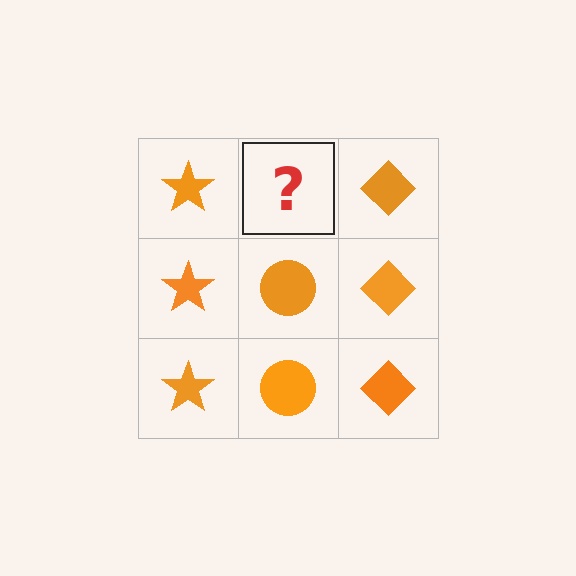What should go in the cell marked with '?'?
The missing cell should contain an orange circle.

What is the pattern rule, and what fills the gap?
The rule is that each column has a consistent shape. The gap should be filled with an orange circle.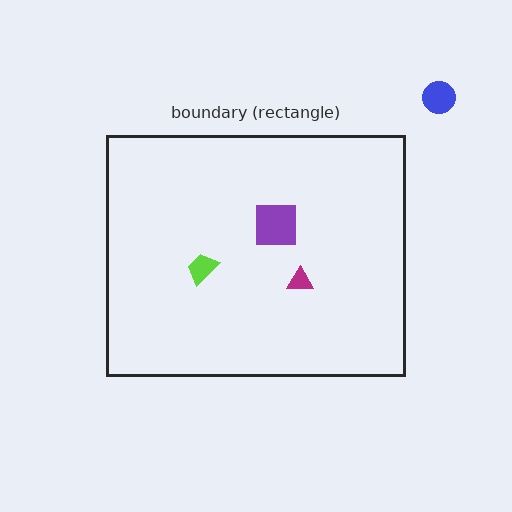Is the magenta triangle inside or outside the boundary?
Inside.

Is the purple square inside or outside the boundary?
Inside.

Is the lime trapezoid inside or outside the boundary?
Inside.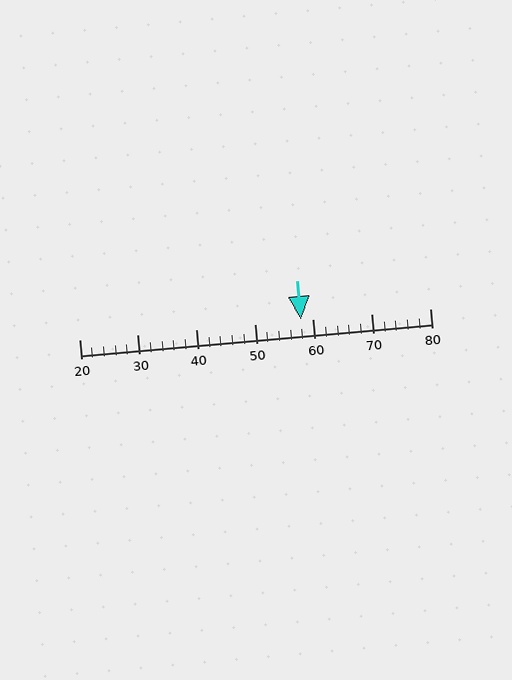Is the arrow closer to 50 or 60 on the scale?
The arrow is closer to 60.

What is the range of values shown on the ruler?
The ruler shows values from 20 to 80.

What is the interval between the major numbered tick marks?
The major tick marks are spaced 10 units apart.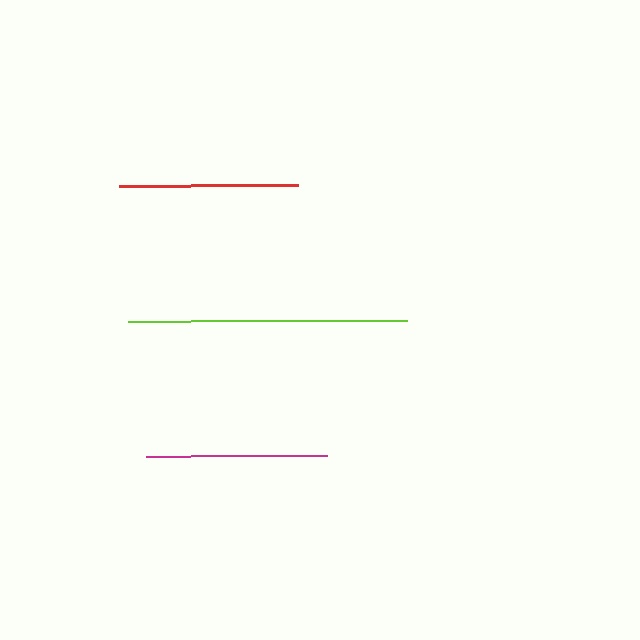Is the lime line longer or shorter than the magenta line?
The lime line is longer than the magenta line.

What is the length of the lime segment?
The lime segment is approximately 279 pixels long.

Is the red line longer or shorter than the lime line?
The lime line is longer than the red line.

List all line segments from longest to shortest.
From longest to shortest: lime, magenta, red.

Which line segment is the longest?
The lime line is the longest at approximately 279 pixels.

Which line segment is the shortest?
The red line is the shortest at approximately 179 pixels.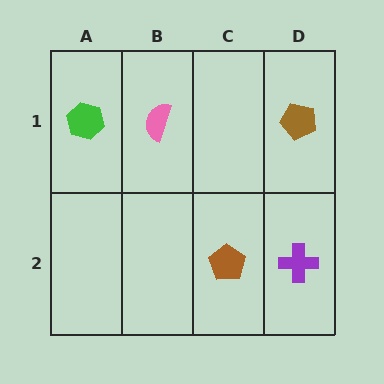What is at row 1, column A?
A green hexagon.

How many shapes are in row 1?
3 shapes.